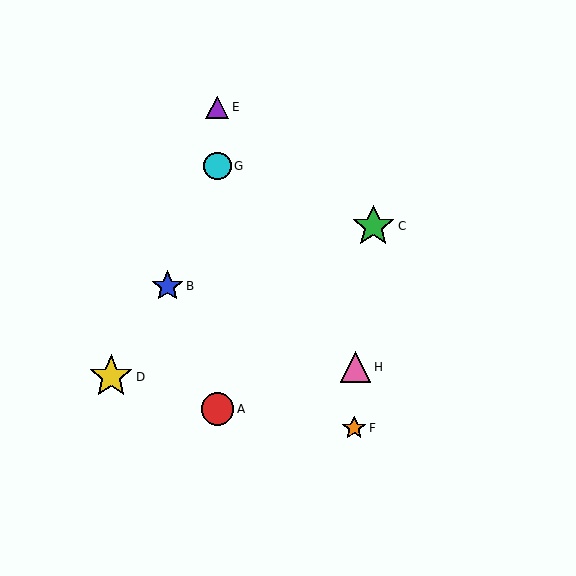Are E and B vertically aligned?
No, E is at x≈217 and B is at x≈167.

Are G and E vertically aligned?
Yes, both are at x≈217.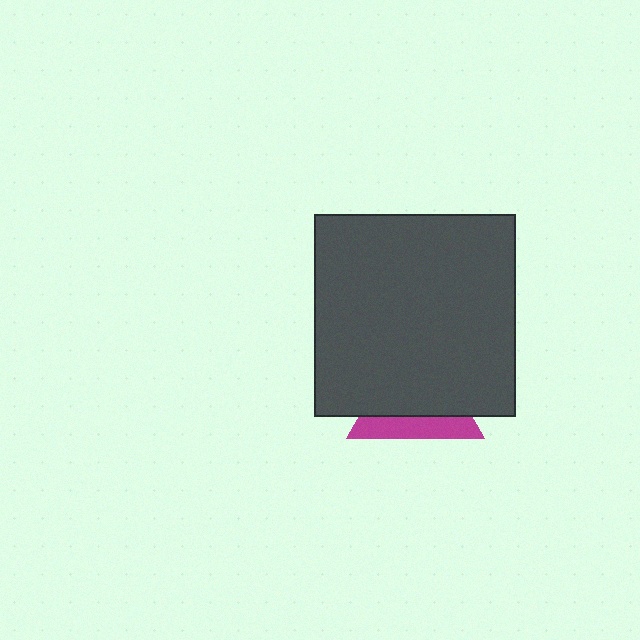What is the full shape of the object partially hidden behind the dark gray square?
The partially hidden object is a magenta triangle.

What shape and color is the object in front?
The object in front is a dark gray square.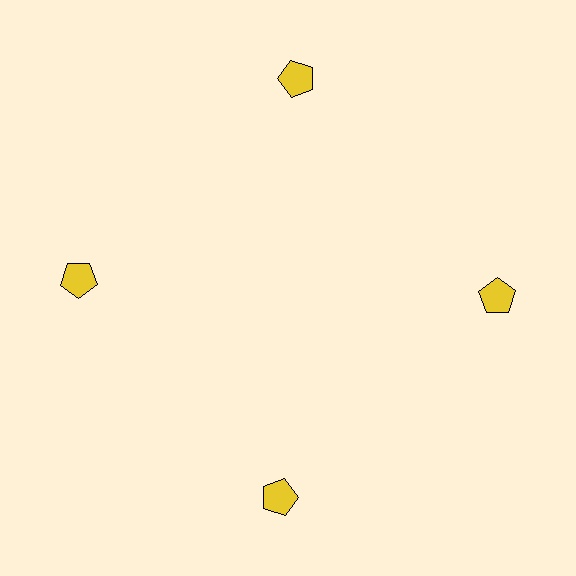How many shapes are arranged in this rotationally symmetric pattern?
There are 4 shapes, arranged in 4 groups of 1.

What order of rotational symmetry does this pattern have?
This pattern has 4-fold rotational symmetry.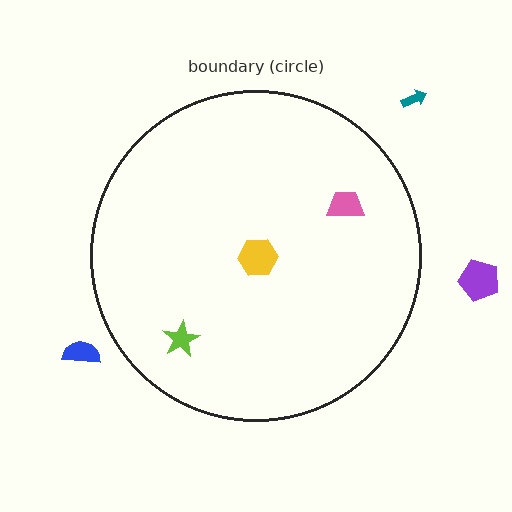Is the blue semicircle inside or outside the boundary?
Outside.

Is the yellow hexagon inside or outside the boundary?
Inside.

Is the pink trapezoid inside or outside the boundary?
Inside.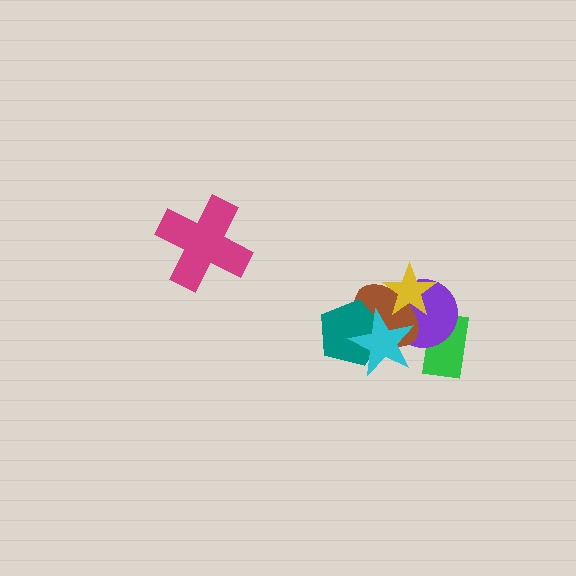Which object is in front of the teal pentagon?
The cyan star is in front of the teal pentagon.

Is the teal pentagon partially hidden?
Yes, it is partially covered by another shape.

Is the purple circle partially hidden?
Yes, it is partially covered by another shape.